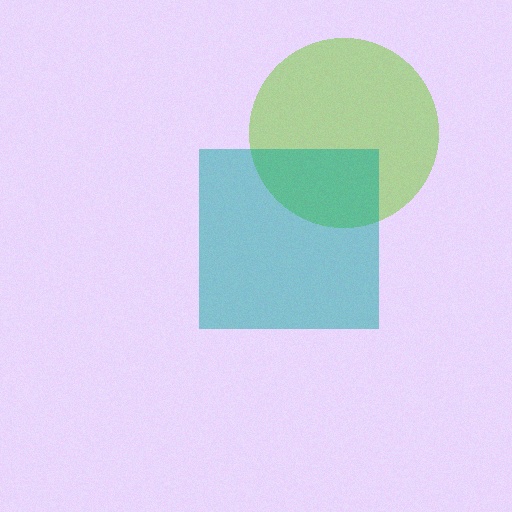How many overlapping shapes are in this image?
There are 2 overlapping shapes in the image.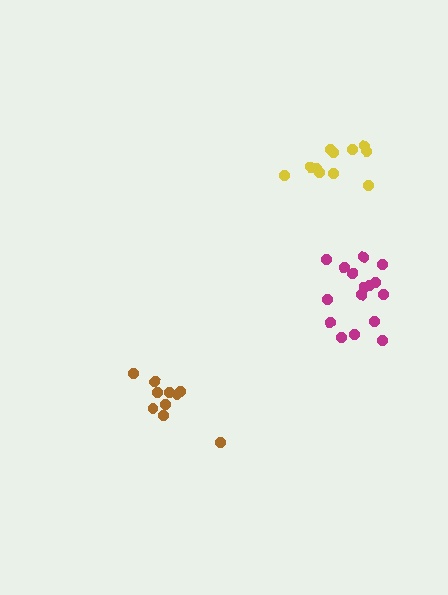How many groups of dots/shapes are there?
There are 3 groups.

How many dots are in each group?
Group 1: 11 dots, Group 2: 10 dots, Group 3: 16 dots (37 total).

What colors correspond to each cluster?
The clusters are colored: yellow, brown, magenta.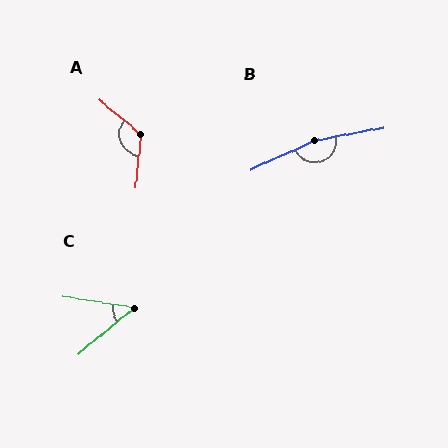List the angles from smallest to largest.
C (48°), A (124°), B (167°).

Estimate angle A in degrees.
Approximately 124 degrees.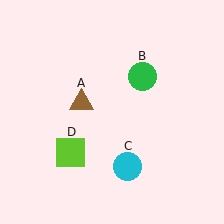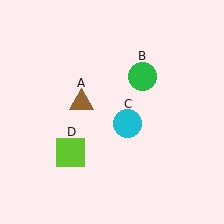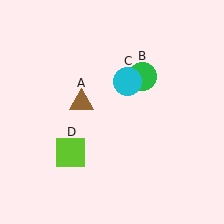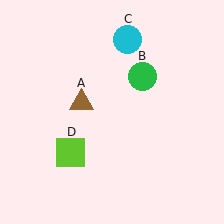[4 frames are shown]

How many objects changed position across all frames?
1 object changed position: cyan circle (object C).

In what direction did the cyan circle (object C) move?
The cyan circle (object C) moved up.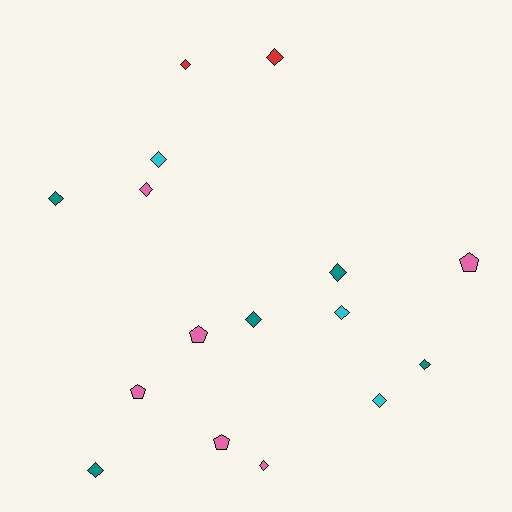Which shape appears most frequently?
Diamond, with 12 objects.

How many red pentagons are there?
There are no red pentagons.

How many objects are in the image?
There are 16 objects.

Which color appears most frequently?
Pink, with 6 objects.